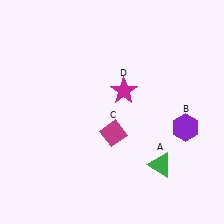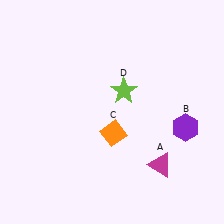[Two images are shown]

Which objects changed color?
A changed from green to magenta. C changed from magenta to orange. D changed from magenta to lime.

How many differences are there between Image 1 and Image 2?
There are 3 differences between the two images.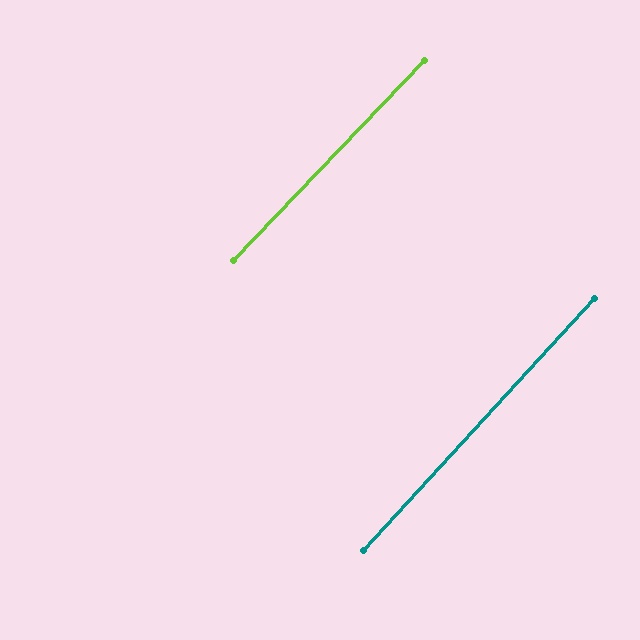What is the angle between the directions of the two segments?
Approximately 1 degree.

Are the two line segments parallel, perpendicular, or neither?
Parallel — their directions differ by only 1.3°.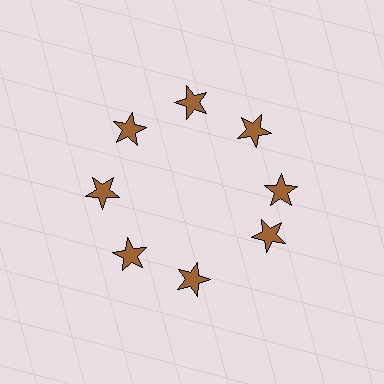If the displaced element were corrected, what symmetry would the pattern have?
It would have 8-fold rotational symmetry — the pattern would map onto itself every 45 degrees.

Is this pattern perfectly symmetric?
No. The 8 brown stars are arranged in a ring, but one element near the 4 o'clock position is rotated out of alignment along the ring, breaking the 8-fold rotational symmetry.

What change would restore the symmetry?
The symmetry would be restored by rotating it back into even spacing with its neighbors so that all 8 stars sit at equal angles and equal distance from the center.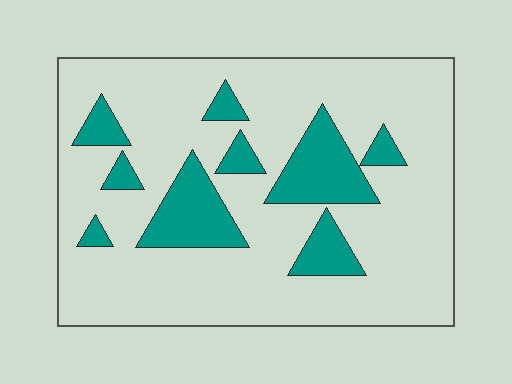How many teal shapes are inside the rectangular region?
9.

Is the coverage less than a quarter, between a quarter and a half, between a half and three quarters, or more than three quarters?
Less than a quarter.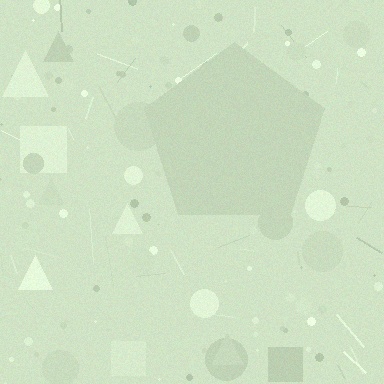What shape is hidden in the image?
A pentagon is hidden in the image.